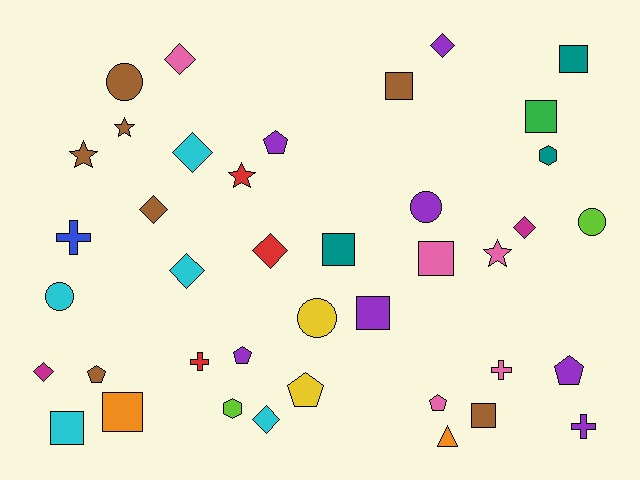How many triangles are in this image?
There is 1 triangle.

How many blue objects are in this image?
There is 1 blue object.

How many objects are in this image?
There are 40 objects.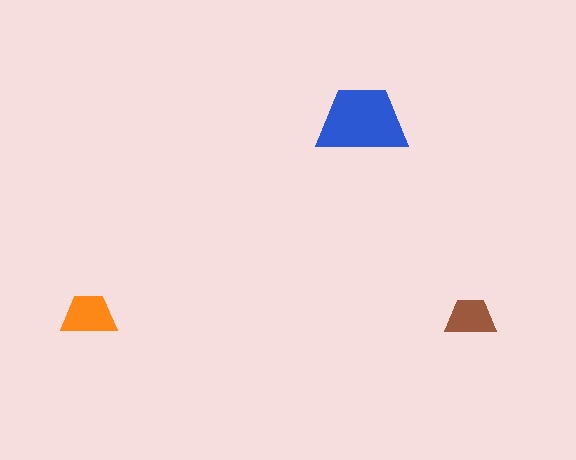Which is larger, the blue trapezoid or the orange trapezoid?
The blue one.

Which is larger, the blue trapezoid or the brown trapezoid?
The blue one.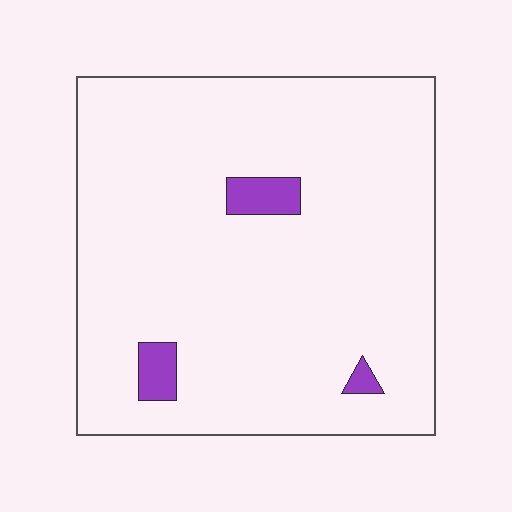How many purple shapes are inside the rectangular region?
3.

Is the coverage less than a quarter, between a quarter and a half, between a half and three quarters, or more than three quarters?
Less than a quarter.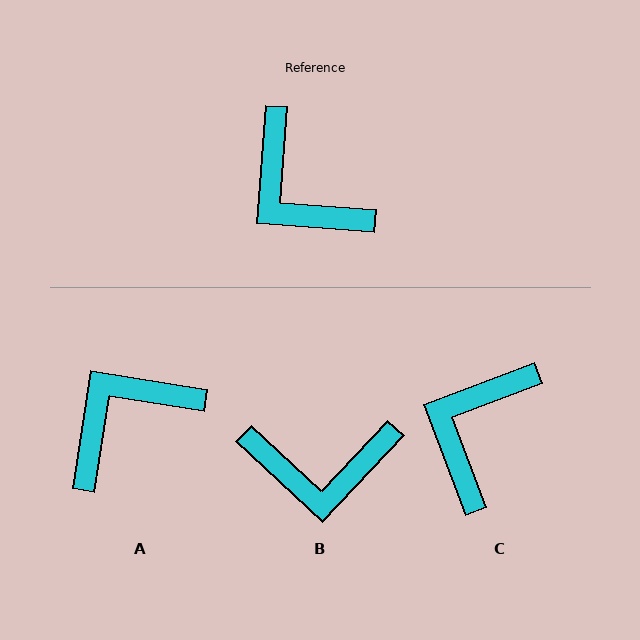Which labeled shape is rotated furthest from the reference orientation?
A, about 94 degrees away.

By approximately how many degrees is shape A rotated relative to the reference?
Approximately 94 degrees clockwise.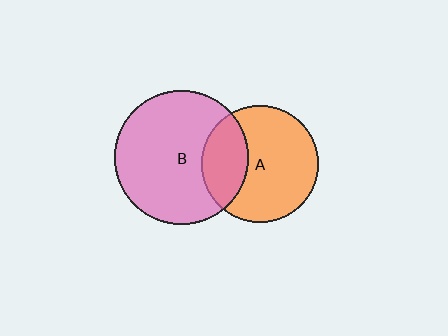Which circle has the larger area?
Circle B (pink).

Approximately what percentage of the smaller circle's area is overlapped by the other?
Approximately 30%.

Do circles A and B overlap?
Yes.